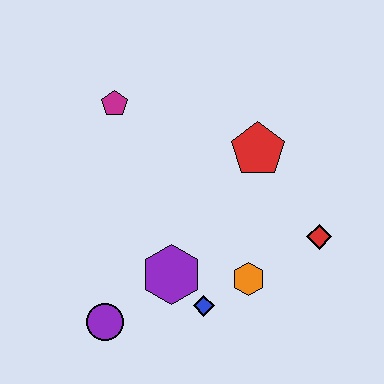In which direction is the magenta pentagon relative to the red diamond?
The magenta pentagon is to the left of the red diamond.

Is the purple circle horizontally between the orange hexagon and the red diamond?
No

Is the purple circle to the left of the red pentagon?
Yes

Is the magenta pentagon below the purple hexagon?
No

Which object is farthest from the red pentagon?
The purple circle is farthest from the red pentagon.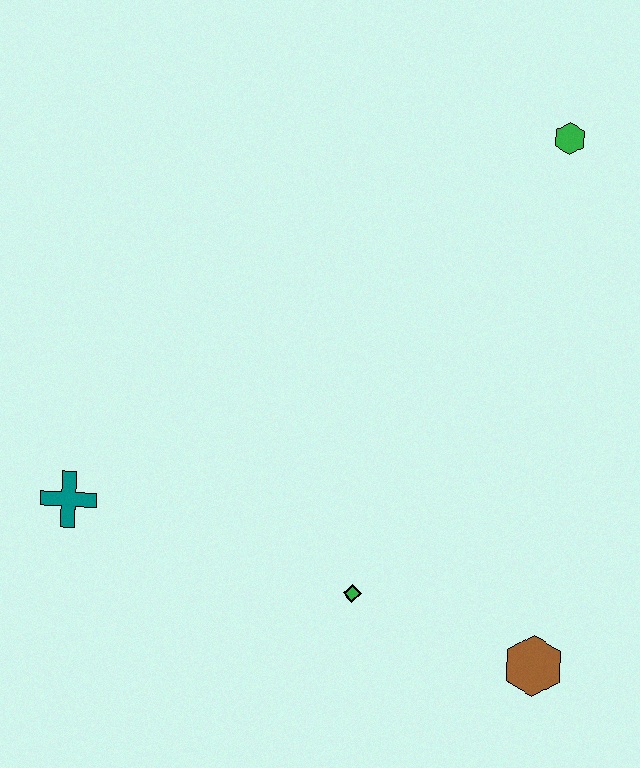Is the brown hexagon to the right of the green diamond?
Yes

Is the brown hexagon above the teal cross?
No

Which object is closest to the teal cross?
The green diamond is closest to the teal cross.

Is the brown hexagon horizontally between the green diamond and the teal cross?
No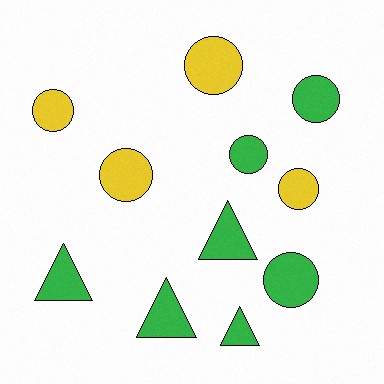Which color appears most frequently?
Green, with 7 objects.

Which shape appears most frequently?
Circle, with 7 objects.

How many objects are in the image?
There are 11 objects.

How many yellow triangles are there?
There are no yellow triangles.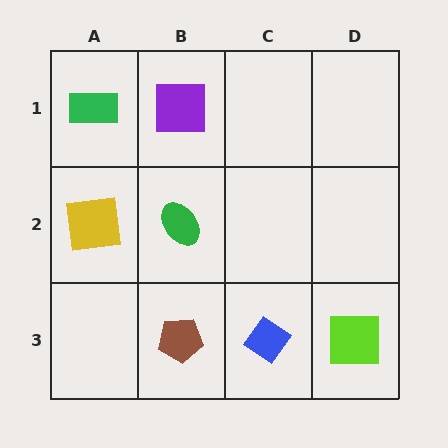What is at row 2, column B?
A green ellipse.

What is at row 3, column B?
A brown pentagon.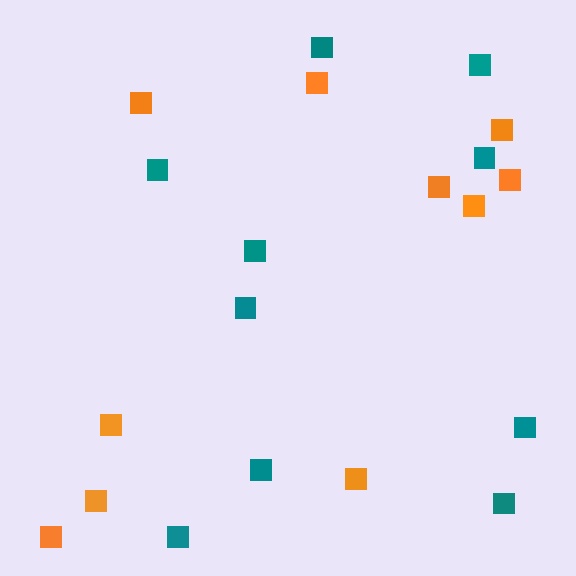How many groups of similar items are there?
There are 2 groups: one group of orange squares (10) and one group of teal squares (10).